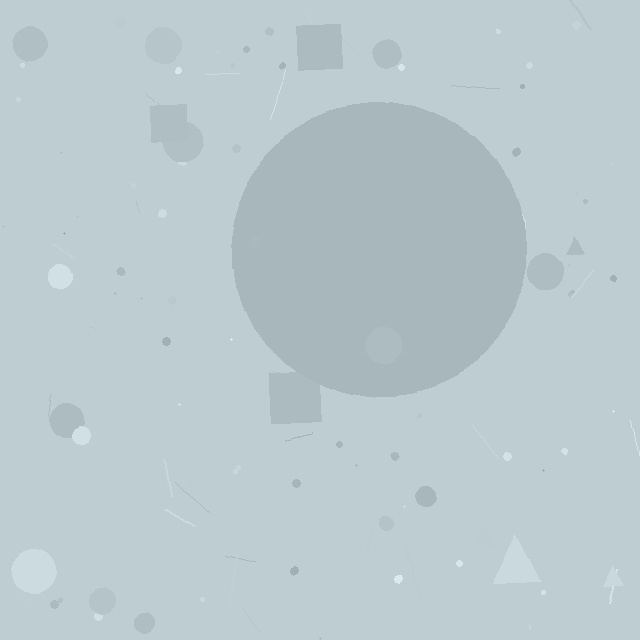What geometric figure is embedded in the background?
A circle is embedded in the background.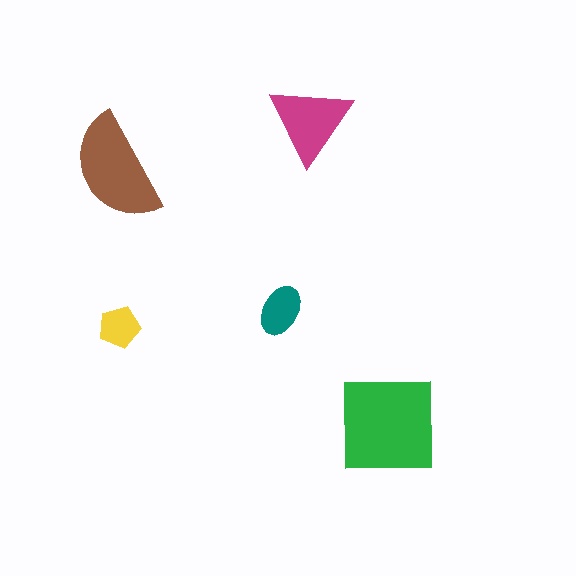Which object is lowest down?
The green square is bottommost.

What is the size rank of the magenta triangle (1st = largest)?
3rd.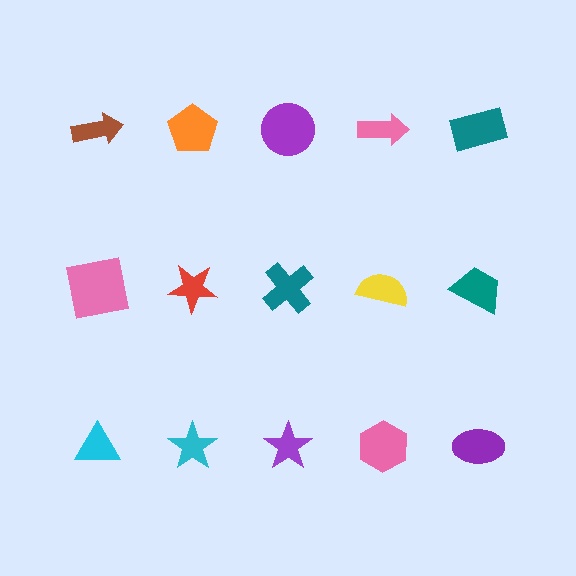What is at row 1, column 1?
A brown arrow.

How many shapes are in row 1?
5 shapes.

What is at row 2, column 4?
A yellow semicircle.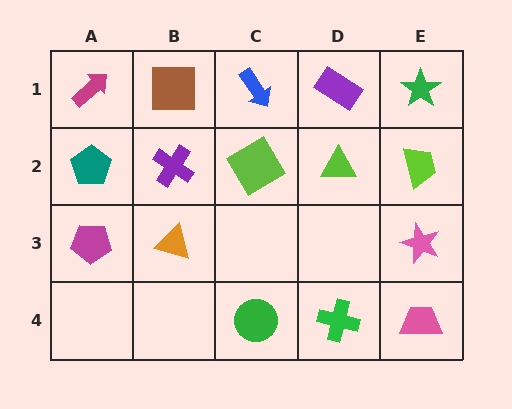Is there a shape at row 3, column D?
No, that cell is empty.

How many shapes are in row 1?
5 shapes.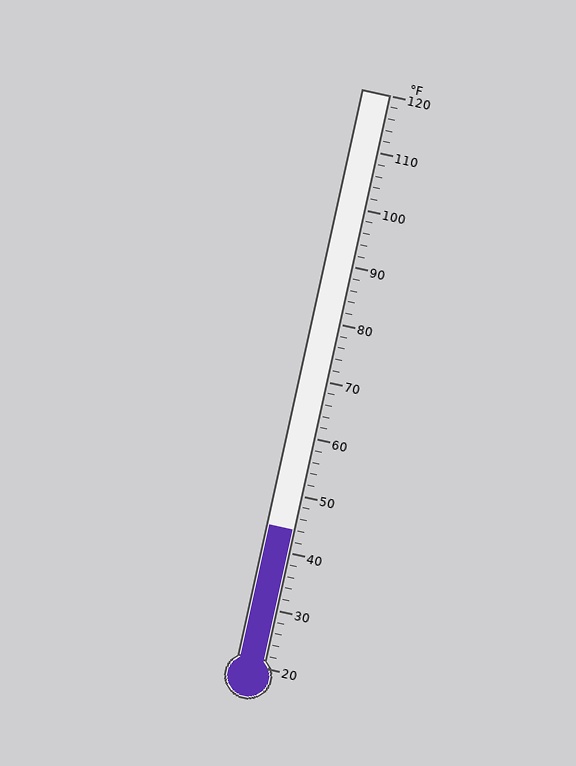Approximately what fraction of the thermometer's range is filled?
The thermometer is filled to approximately 25% of its range.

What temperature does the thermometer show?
The thermometer shows approximately 44°F.